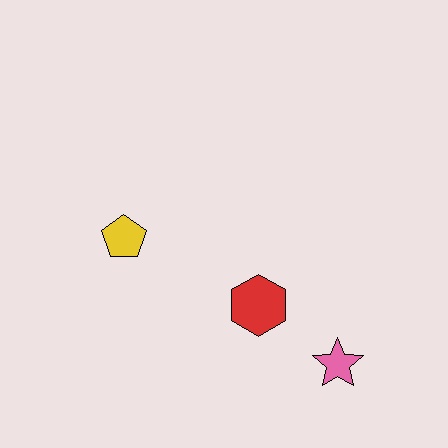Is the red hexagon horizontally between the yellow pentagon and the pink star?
Yes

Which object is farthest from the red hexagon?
The yellow pentagon is farthest from the red hexagon.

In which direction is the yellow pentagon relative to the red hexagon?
The yellow pentagon is to the left of the red hexagon.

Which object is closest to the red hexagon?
The pink star is closest to the red hexagon.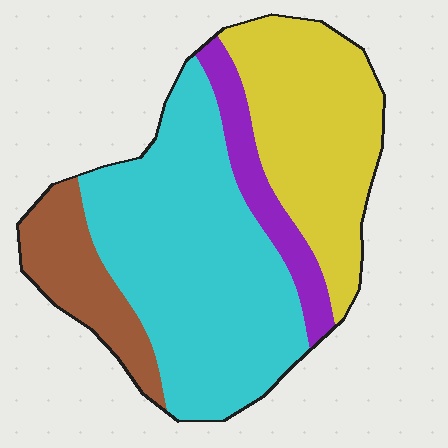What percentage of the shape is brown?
Brown takes up less than a sixth of the shape.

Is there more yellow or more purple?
Yellow.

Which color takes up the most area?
Cyan, at roughly 45%.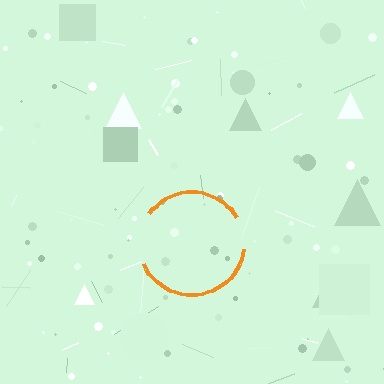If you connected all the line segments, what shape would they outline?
They would outline a circle.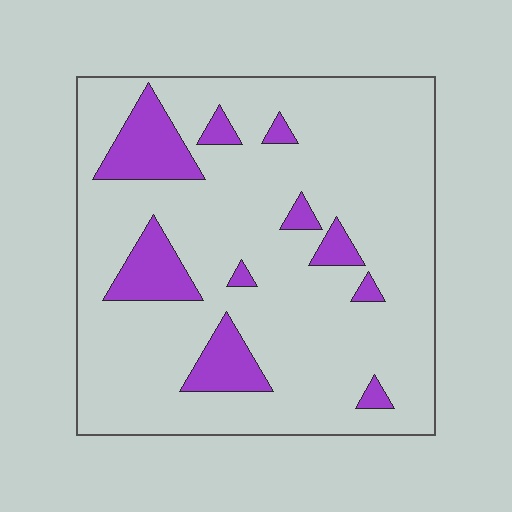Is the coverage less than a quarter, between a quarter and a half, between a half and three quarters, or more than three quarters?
Less than a quarter.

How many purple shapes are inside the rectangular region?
10.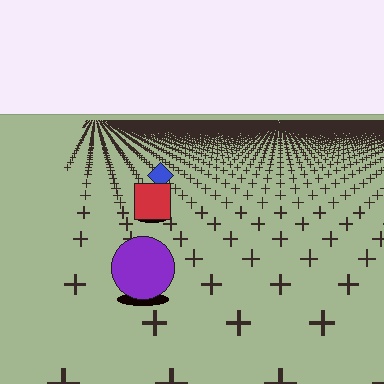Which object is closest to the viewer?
The purple circle is closest. The texture marks near it are larger and more spread out.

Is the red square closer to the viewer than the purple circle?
No. The purple circle is closer — you can tell from the texture gradient: the ground texture is coarser near it.